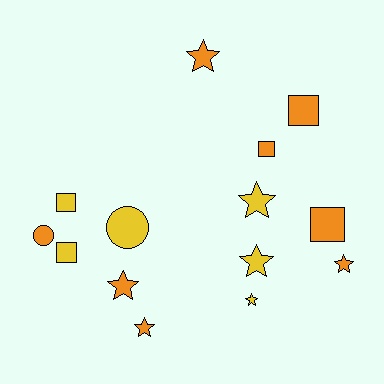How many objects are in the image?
There are 14 objects.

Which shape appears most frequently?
Star, with 7 objects.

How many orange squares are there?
There are 3 orange squares.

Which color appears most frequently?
Orange, with 8 objects.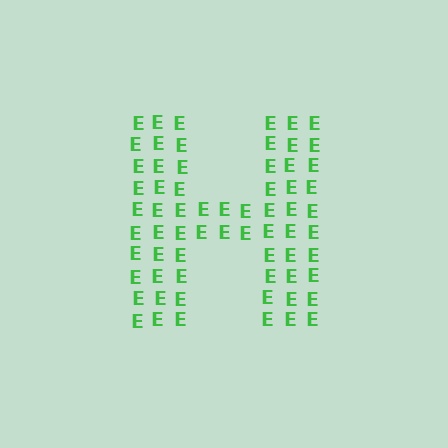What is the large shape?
The large shape is the letter H.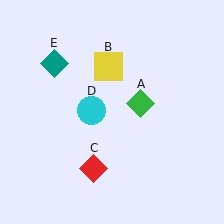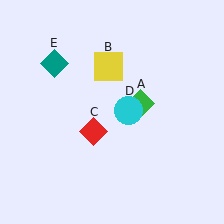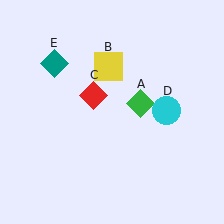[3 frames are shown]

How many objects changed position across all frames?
2 objects changed position: red diamond (object C), cyan circle (object D).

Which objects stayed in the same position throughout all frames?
Green diamond (object A) and yellow square (object B) and teal diamond (object E) remained stationary.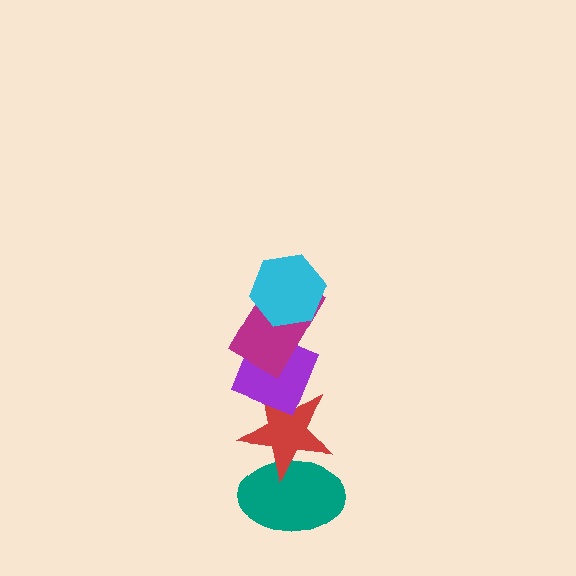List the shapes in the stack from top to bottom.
From top to bottom: the cyan hexagon, the magenta rectangle, the purple diamond, the red star, the teal ellipse.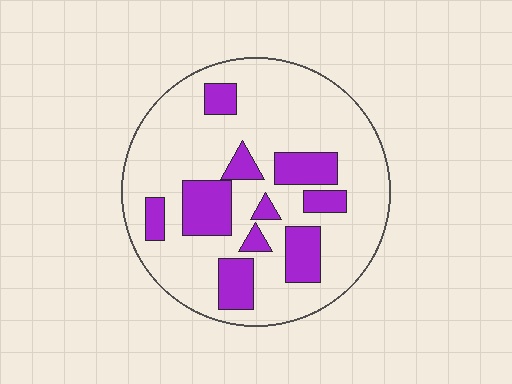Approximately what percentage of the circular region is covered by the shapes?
Approximately 25%.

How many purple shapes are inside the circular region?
10.